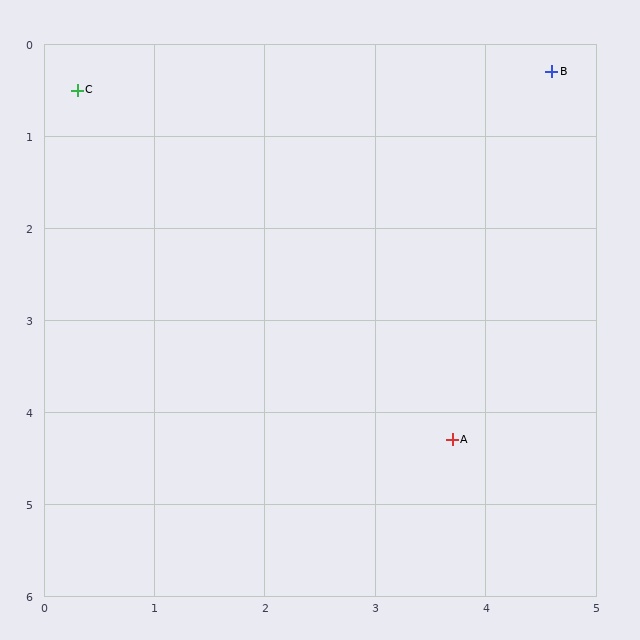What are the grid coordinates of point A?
Point A is at approximately (3.7, 4.3).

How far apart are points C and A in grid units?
Points C and A are about 5.1 grid units apart.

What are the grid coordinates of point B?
Point B is at approximately (4.6, 0.3).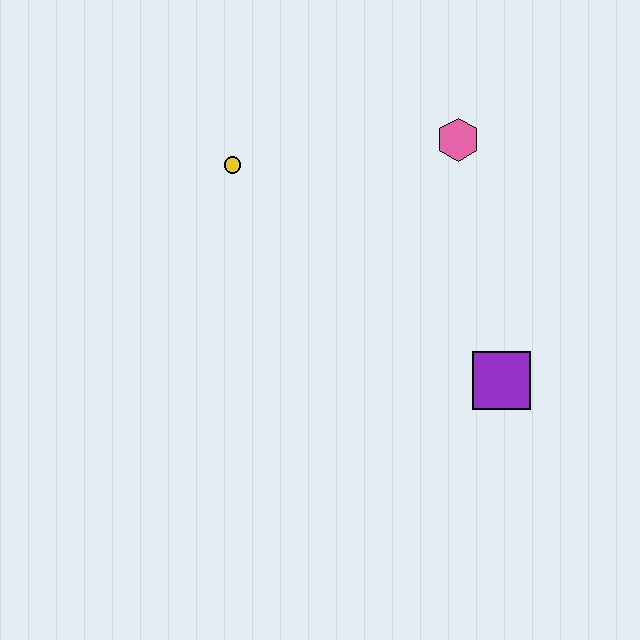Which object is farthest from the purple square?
The yellow circle is farthest from the purple square.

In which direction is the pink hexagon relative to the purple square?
The pink hexagon is above the purple square.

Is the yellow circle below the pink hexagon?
Yes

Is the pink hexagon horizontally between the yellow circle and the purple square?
Yes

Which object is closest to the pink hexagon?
The yellow circle is closest to the pink hexagon.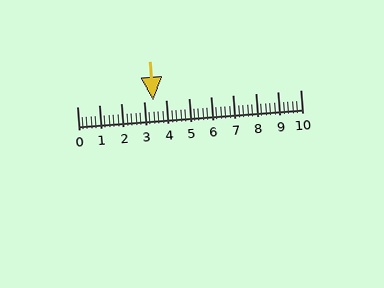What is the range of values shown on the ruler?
The ruler shows values from 0 to 10.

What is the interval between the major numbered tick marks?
The major tick marks are spaced 1 units apart.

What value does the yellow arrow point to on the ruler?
The yellow arrow points to approximately 3.4.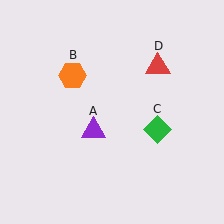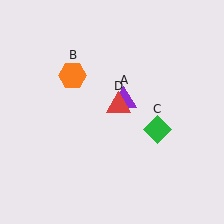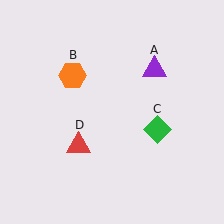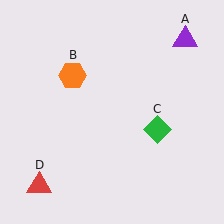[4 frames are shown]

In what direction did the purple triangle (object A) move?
The purple triangle (object A) moved up and to the right.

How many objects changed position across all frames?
2 objects changed position: purple triangle (object A), red triangle (object D).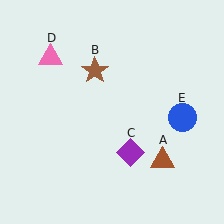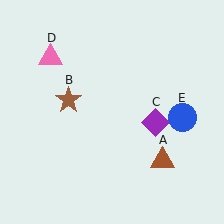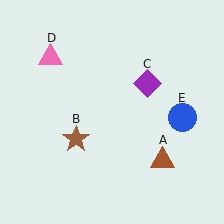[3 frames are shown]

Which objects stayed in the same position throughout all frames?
Brown triangle (object A) and pink triangle (object D) and blue circle (object E) remained stationary.